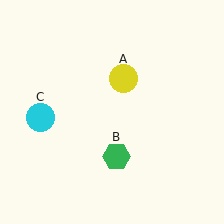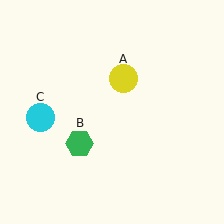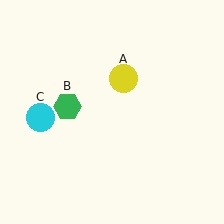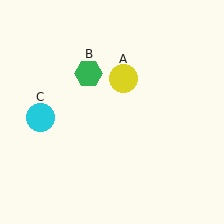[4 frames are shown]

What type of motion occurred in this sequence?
The green hexagon (object B) rotated clockwise around the center of the scene.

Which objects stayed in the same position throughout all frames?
Yellow circle (object A) and cyan circle (object C) remained stationary.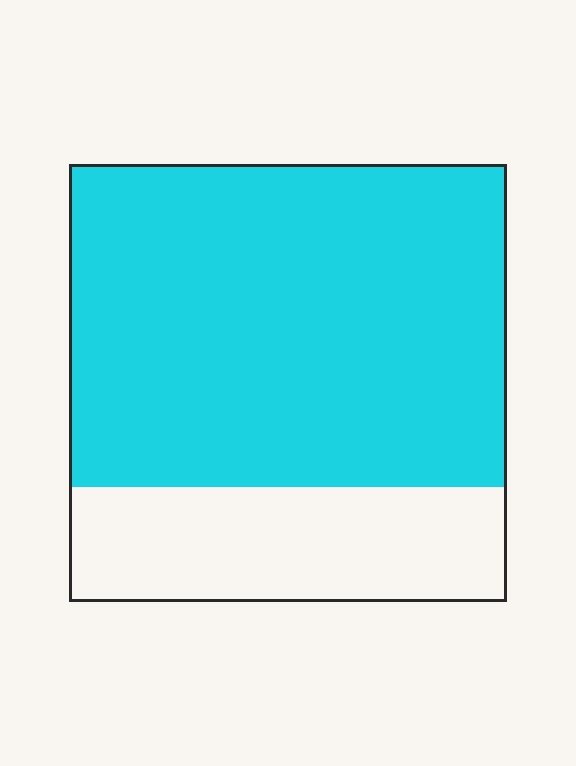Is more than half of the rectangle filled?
Yes.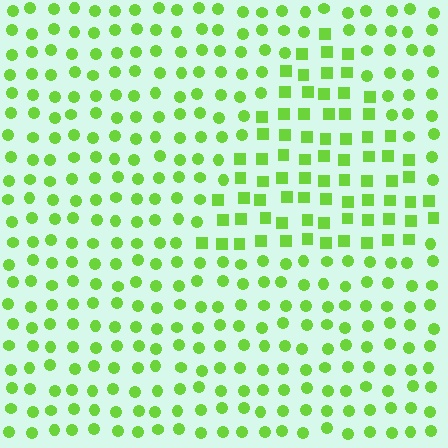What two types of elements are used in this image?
The image uses squares inside the triangle region and circles outside it.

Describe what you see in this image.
The image is filled with small lime elements arranged in a uniform grid. A triangle-shaped region contains squares, while the surrounding area contains circles. The boundary is defined purely by the change in element shape.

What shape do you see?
I see a triangle.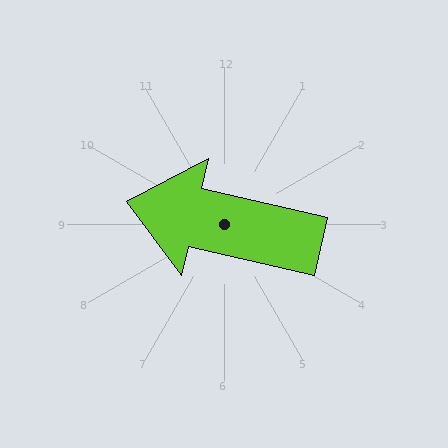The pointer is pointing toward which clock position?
Roughly 9 o'clock.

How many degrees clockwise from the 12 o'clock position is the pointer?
Approximately 283 degrees.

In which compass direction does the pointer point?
West.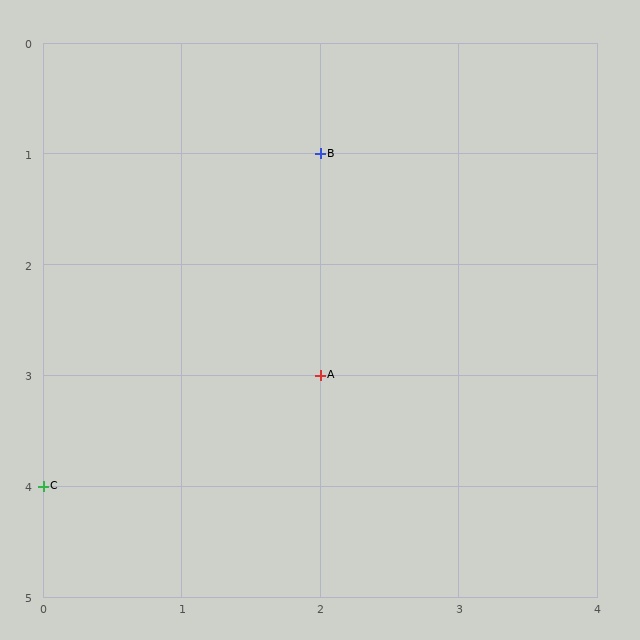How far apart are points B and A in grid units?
Points B and A are 2 rows apart.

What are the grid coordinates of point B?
Point B is at grid coordinates (2, 1).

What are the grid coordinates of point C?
Point C is at grid coordinates (0, 4).